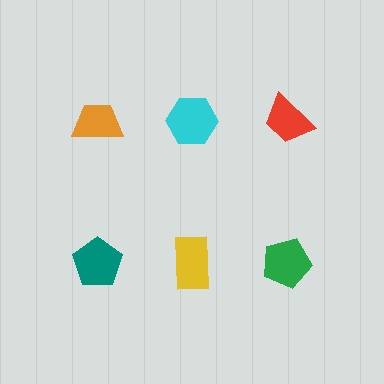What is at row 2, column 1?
A teal pentagon.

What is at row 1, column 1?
An orange trapezoid.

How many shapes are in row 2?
3 shapes.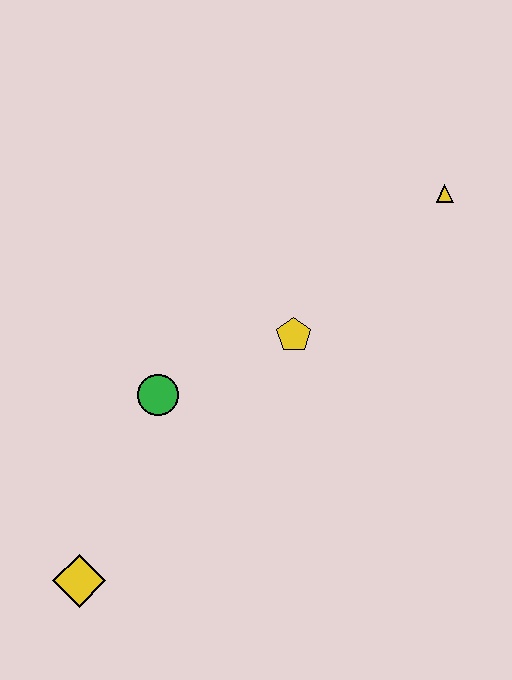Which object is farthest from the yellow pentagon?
The yellow diamond is farthest from the yellow pentagon.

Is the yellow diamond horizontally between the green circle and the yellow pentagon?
No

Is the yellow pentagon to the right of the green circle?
Yes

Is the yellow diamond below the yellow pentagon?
Yes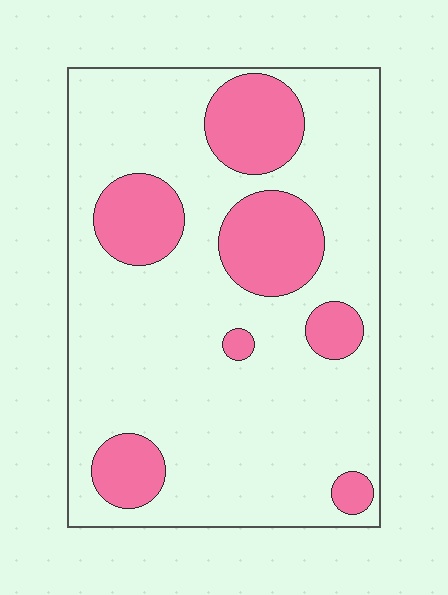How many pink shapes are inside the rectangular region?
7.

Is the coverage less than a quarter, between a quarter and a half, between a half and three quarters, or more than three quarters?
Less than a quarter.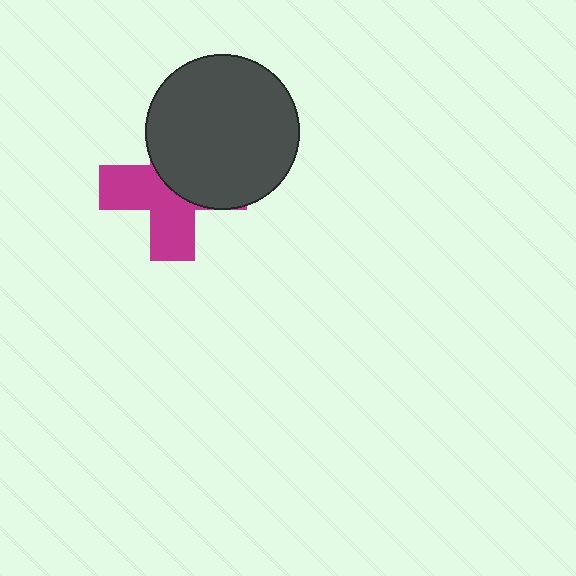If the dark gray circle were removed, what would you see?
You would see the complete magenta cross.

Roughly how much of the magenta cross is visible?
About half of it is visible (roughly 50%).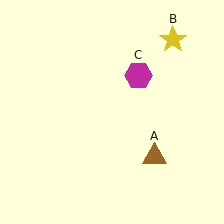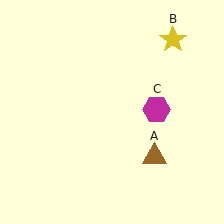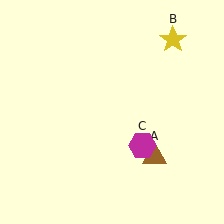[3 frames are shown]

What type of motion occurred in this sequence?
The magenta hexagon (object C) rotated clockwise around the center of the scene.